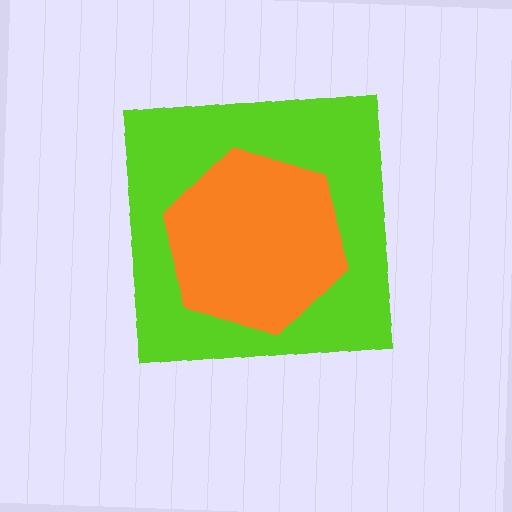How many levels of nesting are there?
2.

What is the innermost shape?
The orange hexagon.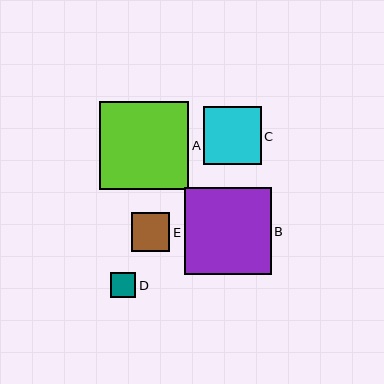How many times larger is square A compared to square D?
Square A is approximately 3.5 times the size of square D.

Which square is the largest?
Square A is the largest with a size of approximately 89 pixels.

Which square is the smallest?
Square D is the smallest with a size of approximately 25 pixels.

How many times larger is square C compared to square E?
Square C is approximately 1.5 times the size of square E.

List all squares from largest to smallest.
From largest to smallest: A, B, C, E, D.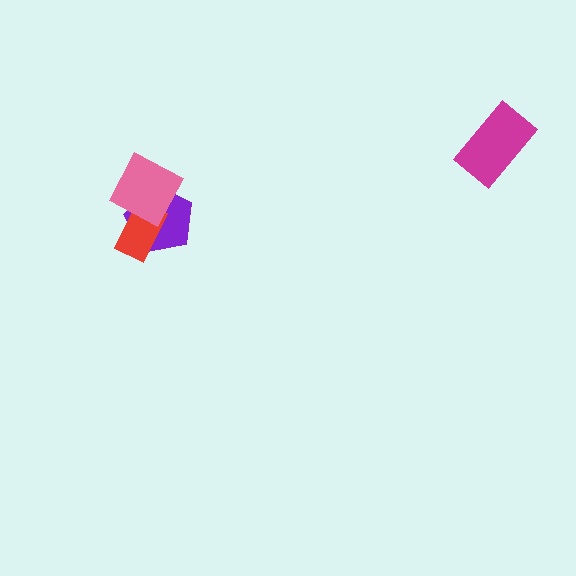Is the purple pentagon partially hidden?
Yes, it is partially covered by another shape.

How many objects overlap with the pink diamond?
2 objects overlap with the pink diamond.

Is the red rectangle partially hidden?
Yes, it is partially covered by another shape.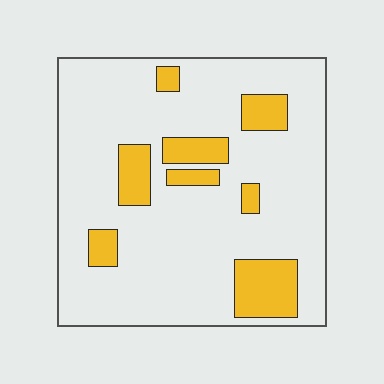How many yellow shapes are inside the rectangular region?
8.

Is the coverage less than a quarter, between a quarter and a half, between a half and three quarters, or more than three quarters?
Less than a quarter.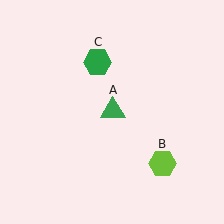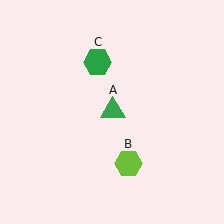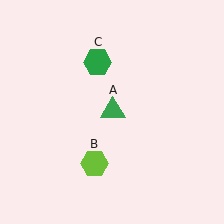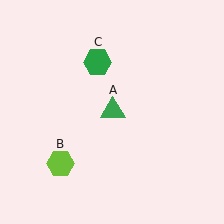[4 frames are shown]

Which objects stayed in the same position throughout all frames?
Green triangle (object A) and green hexagon (object C) remained stationary.